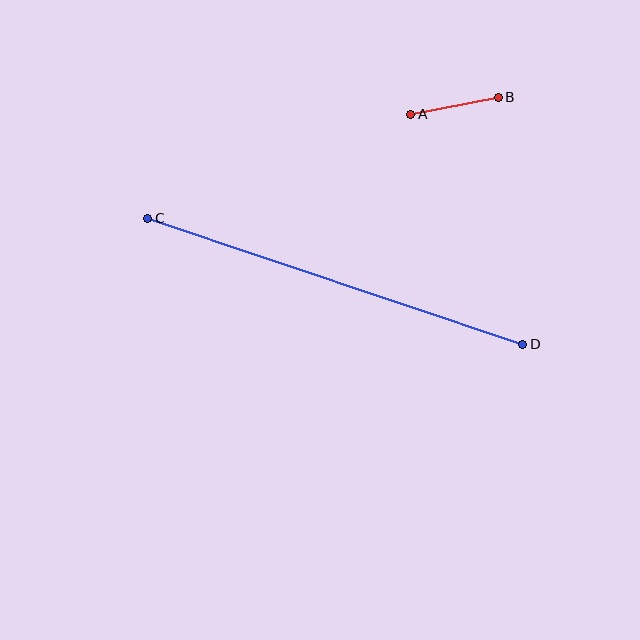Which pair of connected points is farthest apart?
Points C and D are farthest apart.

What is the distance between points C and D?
The distance is approximately 396 pixels.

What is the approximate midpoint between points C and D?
The midpoint is at approximately (335, 281) pixels.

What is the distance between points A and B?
The distance is approximately 89 pixels.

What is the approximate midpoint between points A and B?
The midpoint is at approximately (455, 106) pixels.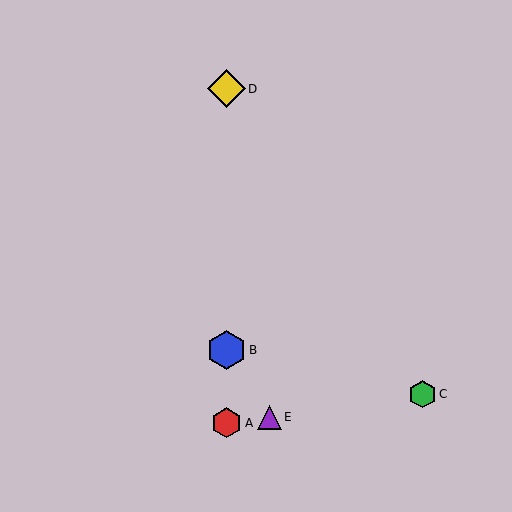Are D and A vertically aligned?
Yes, both are at x≈227.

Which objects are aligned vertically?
Objects A, B, D are aligned vertically.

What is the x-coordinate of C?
Object C is at x≈422.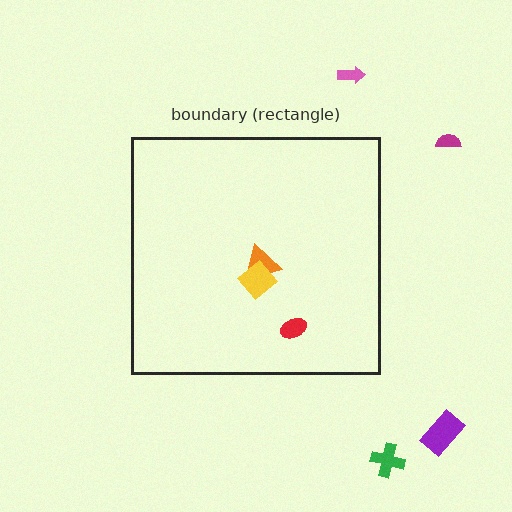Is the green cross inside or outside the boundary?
Outside.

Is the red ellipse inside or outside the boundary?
Inside.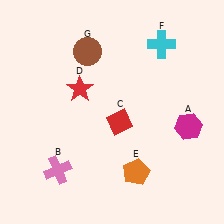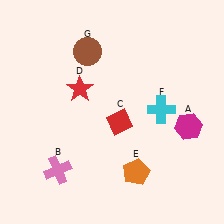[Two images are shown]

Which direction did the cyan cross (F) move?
The cyan cross (F) moved down.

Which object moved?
The cyan cross (F) moved down.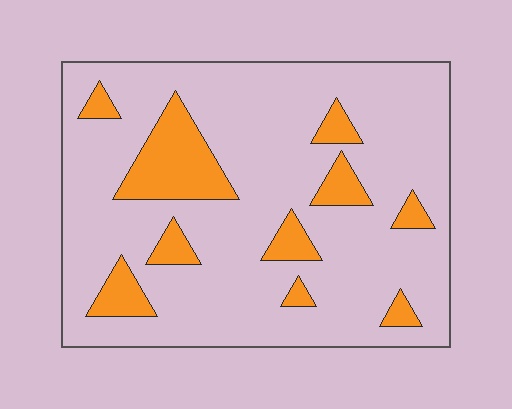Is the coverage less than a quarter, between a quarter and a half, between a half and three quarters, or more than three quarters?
Less than a quarter.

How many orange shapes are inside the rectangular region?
10.